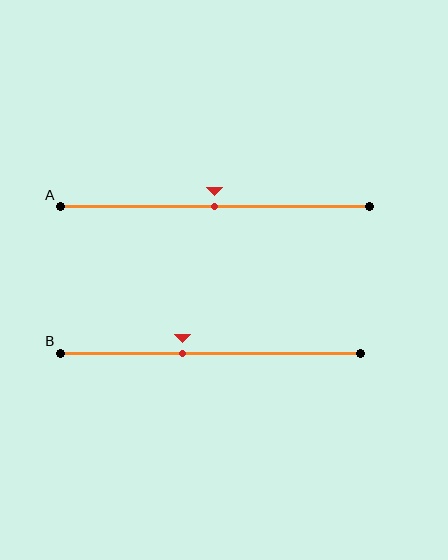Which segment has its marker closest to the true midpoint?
Segment A has its marker closest to the true midpoint.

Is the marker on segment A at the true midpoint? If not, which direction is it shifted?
Yes, the marker on segment A is at the true midpoint.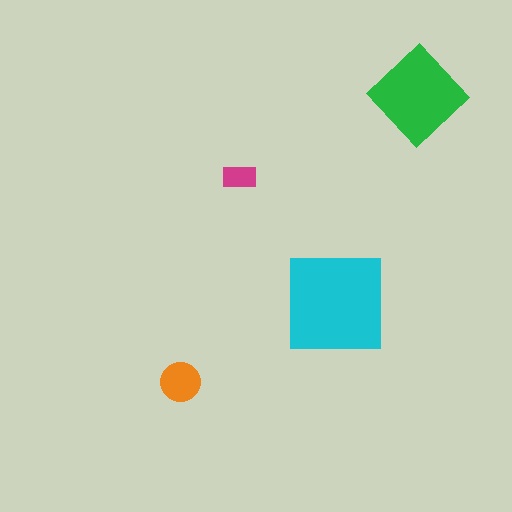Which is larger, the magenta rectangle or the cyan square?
The cyan square.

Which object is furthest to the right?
The green diamond is rightmost.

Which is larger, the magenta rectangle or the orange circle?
The orange circle.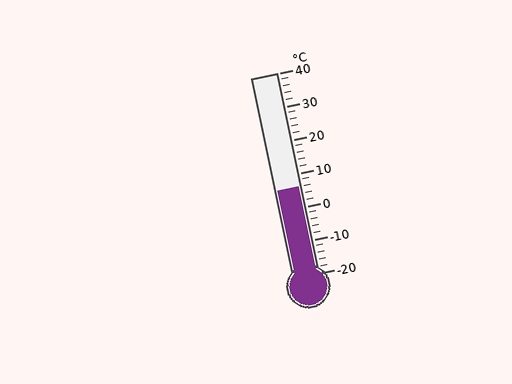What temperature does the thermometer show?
The thermometer shows approximately 6°C.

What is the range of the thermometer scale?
The thermometer scale ranges from -20°C to 40°C.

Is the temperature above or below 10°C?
The temperature is below 10°C.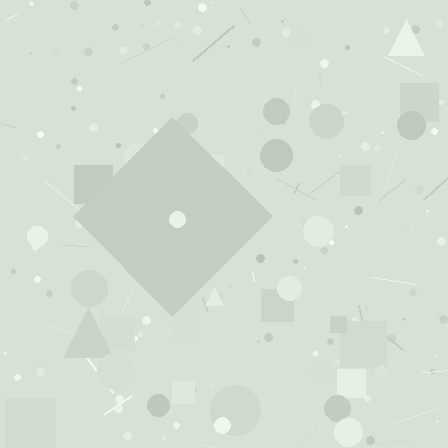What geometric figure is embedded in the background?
A diamond is embedded in the background.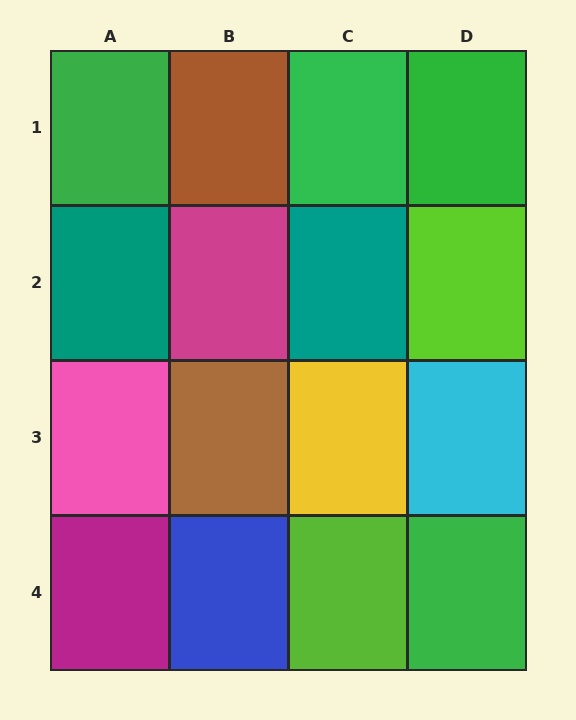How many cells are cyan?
1 cell is cyan.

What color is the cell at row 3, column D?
Cyan.